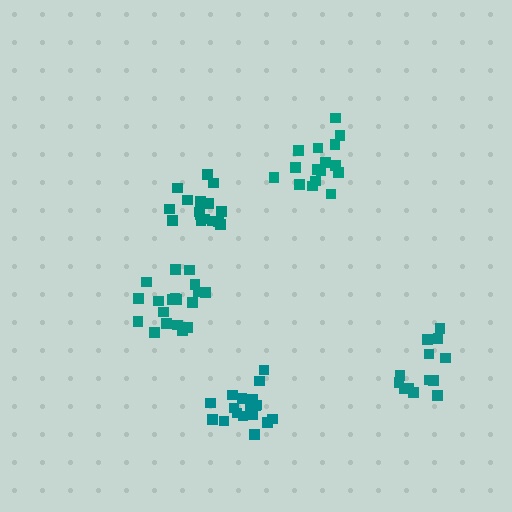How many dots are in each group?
Group 1: 16 dots, Group 2: 13 dots, Group 3: 16 dots, Group 4: 19 dots, Group 5: 18 dots (82 total).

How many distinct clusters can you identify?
There are 5 distinct clusters.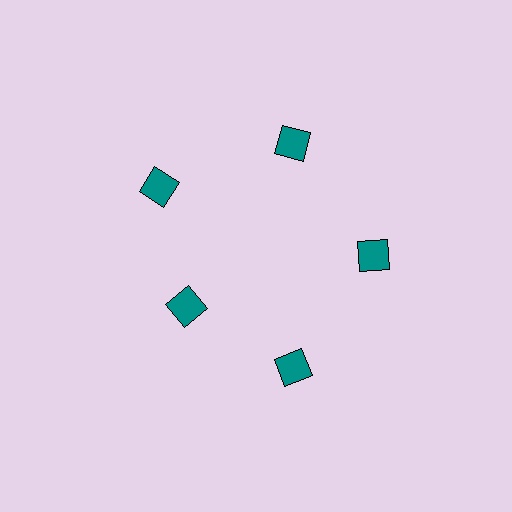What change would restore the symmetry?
The symmetry would be restored by moving it outward, back onto the ring so that all 5 squares sit at equal angles and equal distance from the center.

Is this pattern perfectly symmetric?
No. The 5 teal squares are arranged in a ring, but one element near the 8 o'clock position is pulled inward toward the center, breaking the 5-fold rotational symmetry.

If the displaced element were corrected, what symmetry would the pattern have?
It would have 5-fold rotational symmetry — the pattern would map onto itself every 72 degrees.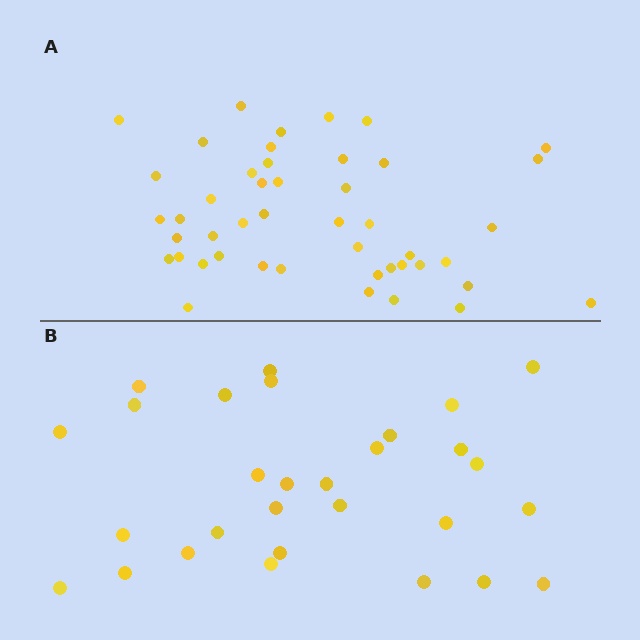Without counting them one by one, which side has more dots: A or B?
Region A (the top region) has more dots.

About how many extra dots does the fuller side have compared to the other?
Region A has approximately 15 more dots than region B.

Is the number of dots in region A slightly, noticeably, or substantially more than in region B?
Region A has substantially more. The ratio is roughly 1.6 to 1.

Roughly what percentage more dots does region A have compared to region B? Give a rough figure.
About 60% more.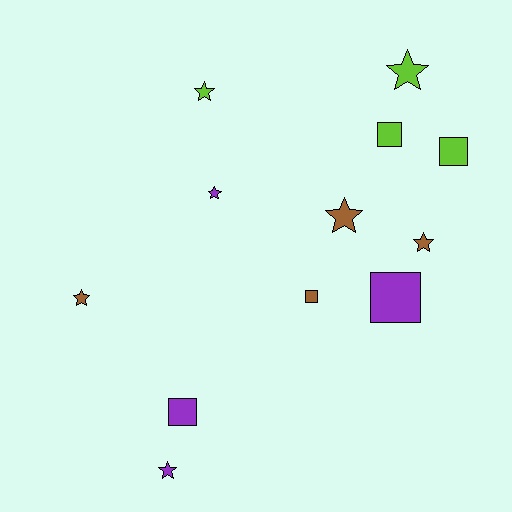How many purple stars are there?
There are 2 purple stars.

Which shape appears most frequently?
Star, with 7 objects.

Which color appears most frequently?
Purple, with 4 objects.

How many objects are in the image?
There are 12 objects.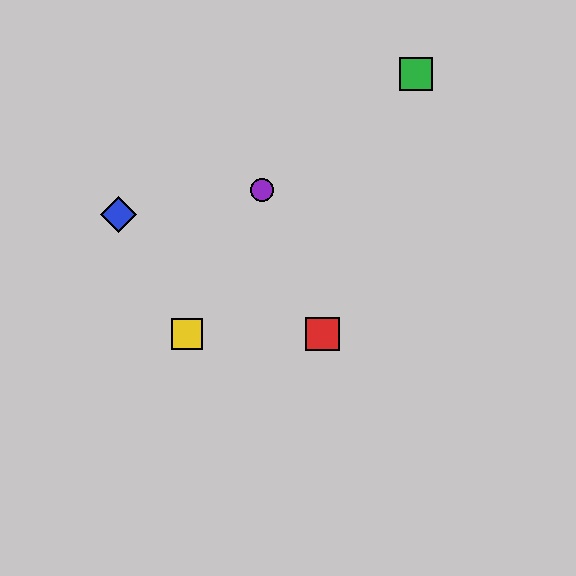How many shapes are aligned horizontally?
2 shapes (the red square, the yellow square) are aligned horizontally.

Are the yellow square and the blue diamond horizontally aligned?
No, the yellow square is at y≈334 and the blue diamond is at y≈214.